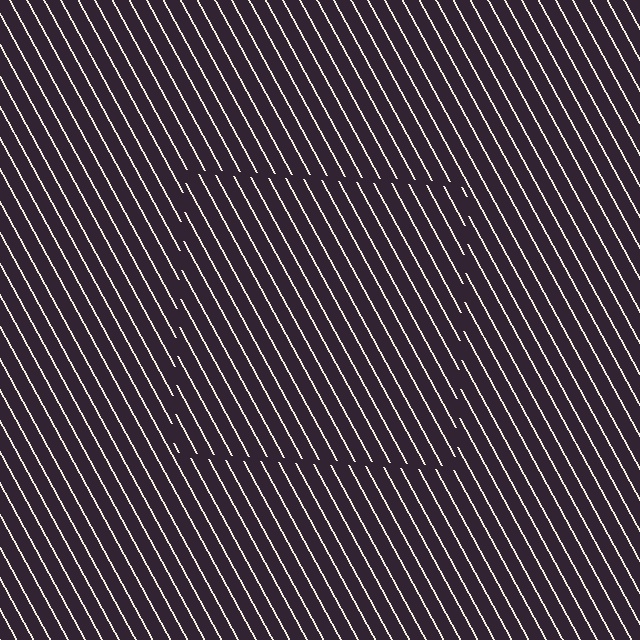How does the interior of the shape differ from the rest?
The interior of the shape contains the same grating, shifted by half a period — the contour is defined by the phase discontinuity where line-ends from the inner and outer gratings abut.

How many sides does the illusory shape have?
4 sides — the line-ends trace a square.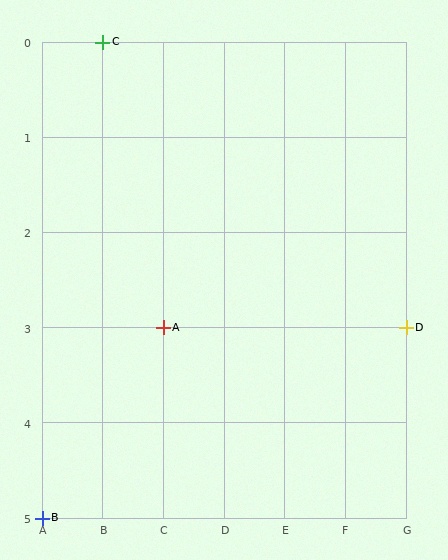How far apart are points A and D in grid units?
Points A and D are 4 columns apart.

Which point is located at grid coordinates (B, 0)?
Point C is at (B, 0).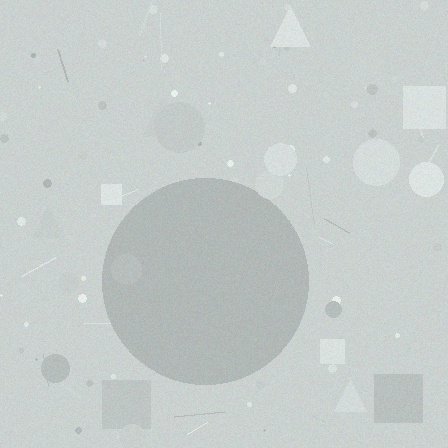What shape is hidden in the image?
A circle is hidden in the image.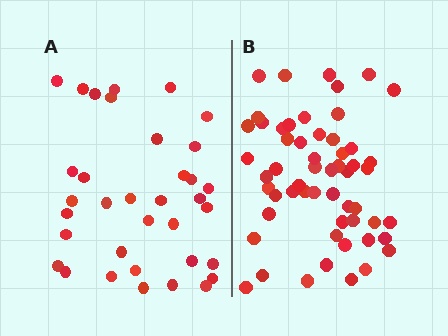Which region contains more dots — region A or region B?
Region B (the right region) has more dots.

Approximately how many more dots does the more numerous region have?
Region B has approximately 20 more dots than region A.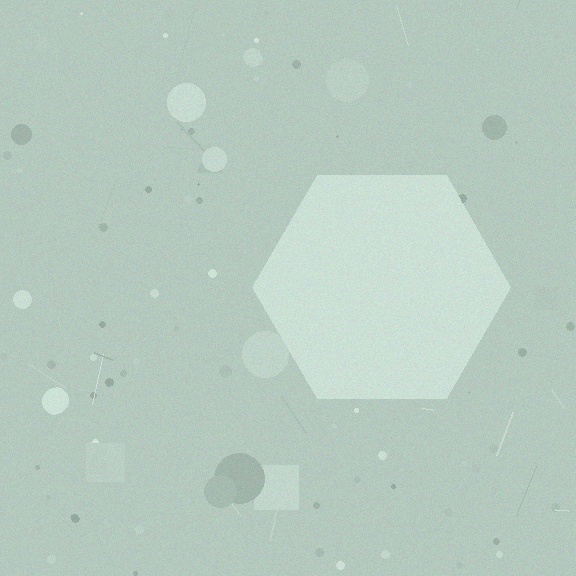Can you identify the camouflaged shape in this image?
The camouflaged shape is a hexagon.